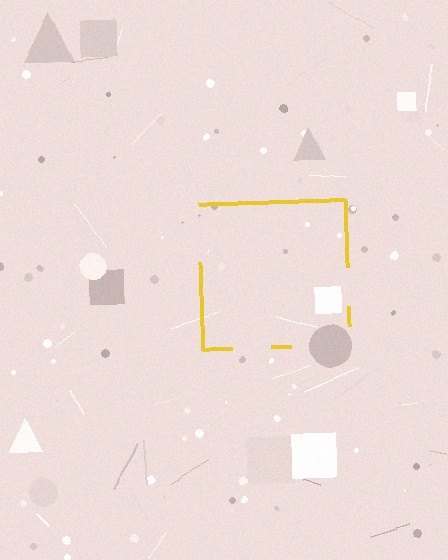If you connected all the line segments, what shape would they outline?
They would outline a square.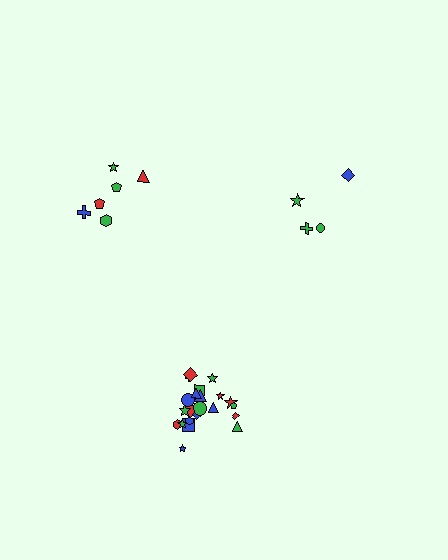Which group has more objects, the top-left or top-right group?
The top-left group.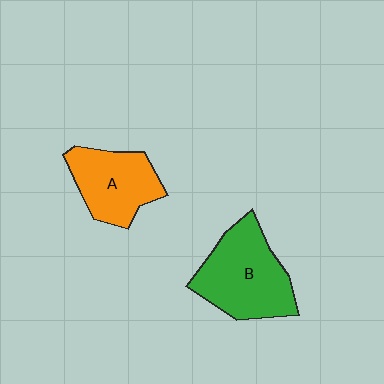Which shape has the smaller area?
Shape A (orange).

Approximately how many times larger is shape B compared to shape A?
Approximately 1.3 times.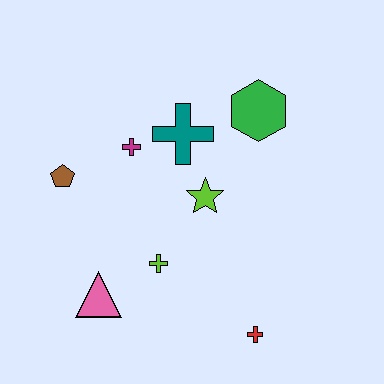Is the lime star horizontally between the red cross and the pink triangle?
Yes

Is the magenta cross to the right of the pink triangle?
Yes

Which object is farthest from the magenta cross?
The red cross is farthest from the magenta cross.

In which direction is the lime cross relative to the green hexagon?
The lime cross is below the green hexagon.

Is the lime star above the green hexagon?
No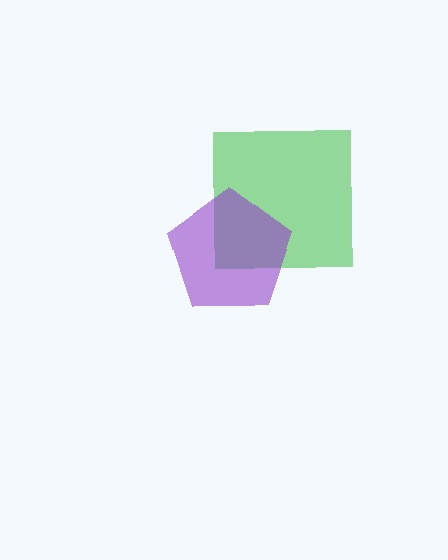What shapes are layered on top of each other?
The layered shapes are: a green square, a purple pentagon.